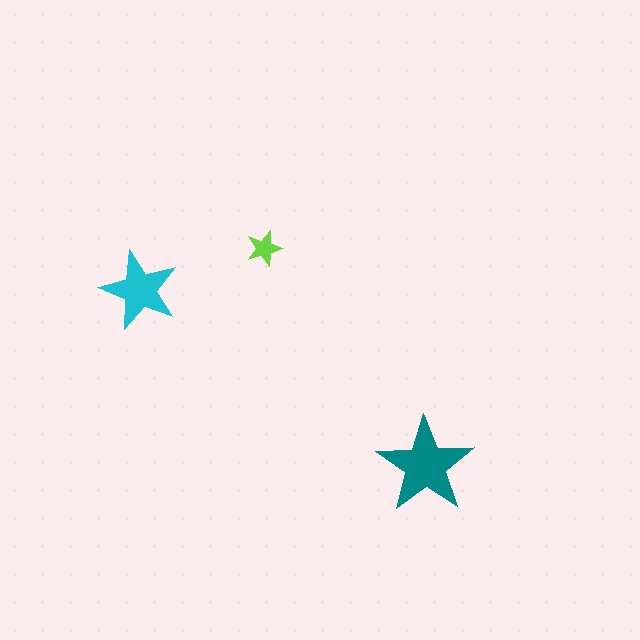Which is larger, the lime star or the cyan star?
The cyan one.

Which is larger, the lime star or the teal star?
The teal one.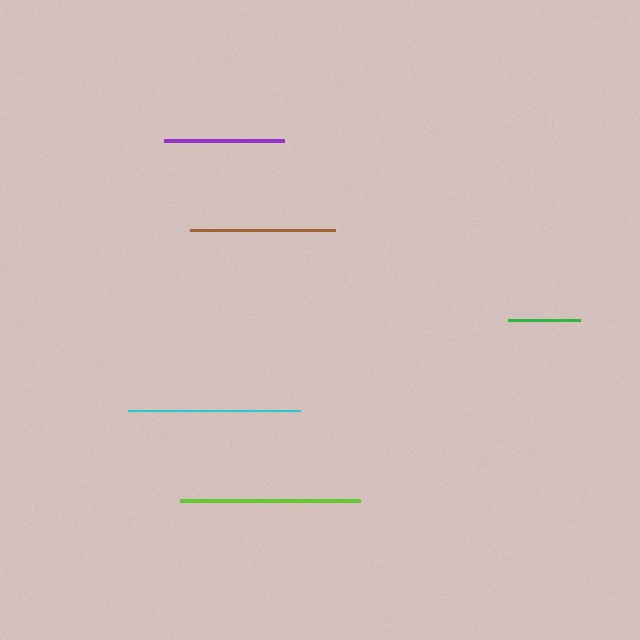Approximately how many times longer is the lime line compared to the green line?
The lime line is approximately 2.5 times the length of the green line.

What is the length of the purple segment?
The purple segment is approximately 119 pixels long.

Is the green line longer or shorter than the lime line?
The lime line is longer than the green line.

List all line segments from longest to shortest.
From longest to shortest: lime, cyan, brown, purple, green.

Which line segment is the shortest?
The green line is the shortest at approximately 72 pixels.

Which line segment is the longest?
The lime line is the longest at approximately 181 pixels.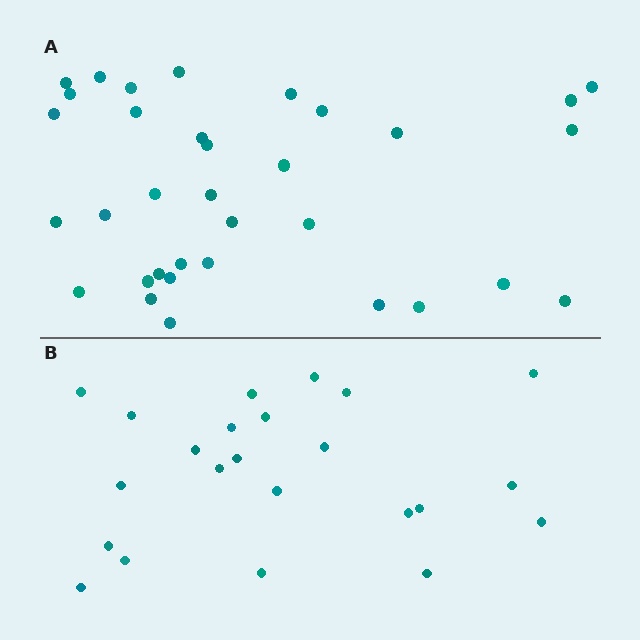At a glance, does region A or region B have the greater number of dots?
Region A (the top region) has more dots.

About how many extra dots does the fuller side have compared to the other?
Region A has roughly 12 or so more dots than region B.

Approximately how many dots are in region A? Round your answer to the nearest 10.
About 30 dots. (The exact count is 34, which rounds to 30.)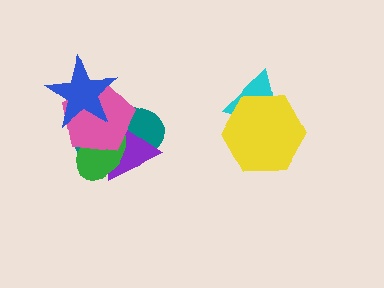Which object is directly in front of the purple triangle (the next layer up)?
The green ellipse is directly in front of the purple triangle.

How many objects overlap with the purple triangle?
3 objects overlap with the purple triangle.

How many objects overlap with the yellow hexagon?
1 object overlaps with the yellow hexagon.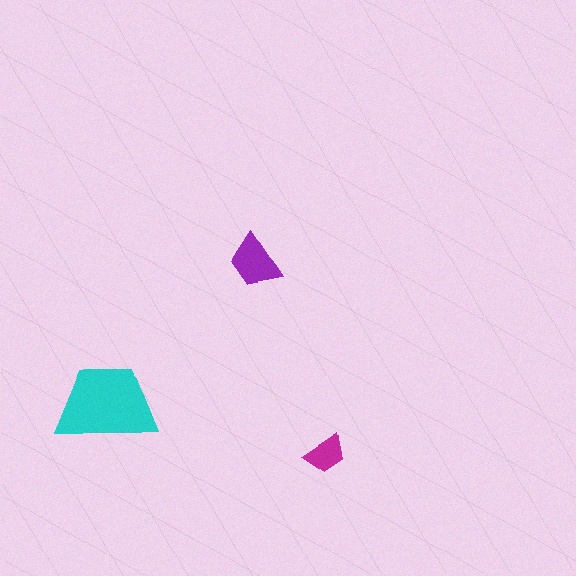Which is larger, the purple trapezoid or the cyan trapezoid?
The cyan one.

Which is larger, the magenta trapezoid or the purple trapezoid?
The purple one.